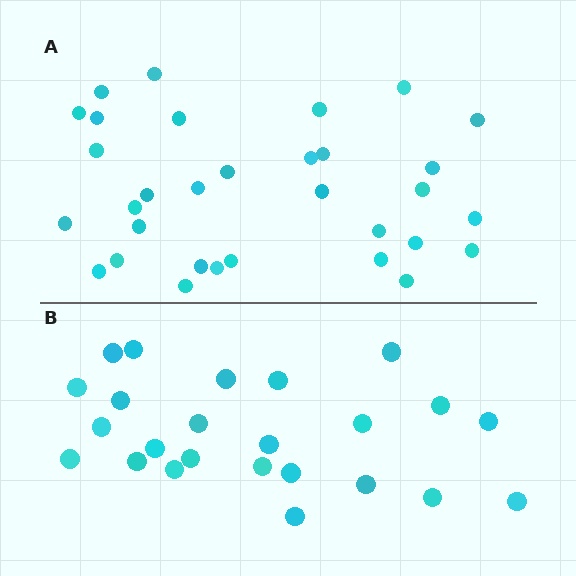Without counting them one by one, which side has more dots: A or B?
Region A (the top region) has more dots.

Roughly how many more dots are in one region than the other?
Region A has roughly 8 or so more dots than region B.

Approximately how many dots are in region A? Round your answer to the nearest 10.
About 30 dots. (The exact count is 32, which rounds to 30.)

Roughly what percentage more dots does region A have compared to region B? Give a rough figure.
About 35% more.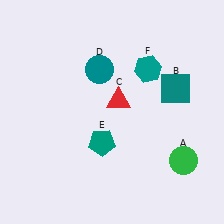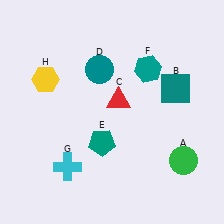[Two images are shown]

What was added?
A cyan cross (G), a yellow hexagon (H) were added in Image 2.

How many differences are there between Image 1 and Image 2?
There are 2 differences between the two images.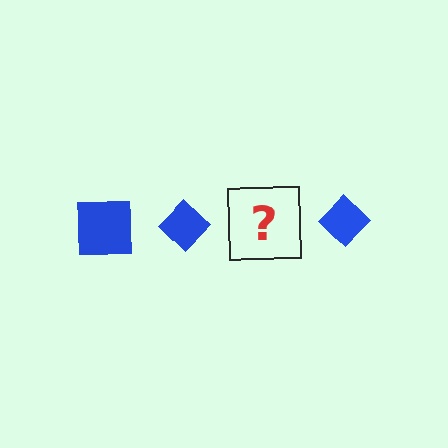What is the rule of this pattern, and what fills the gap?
The rule is that the pattern cycles through square, diamond shapes in blue. The gap should be filled with a blue square.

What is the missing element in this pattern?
The missing element is a blue square.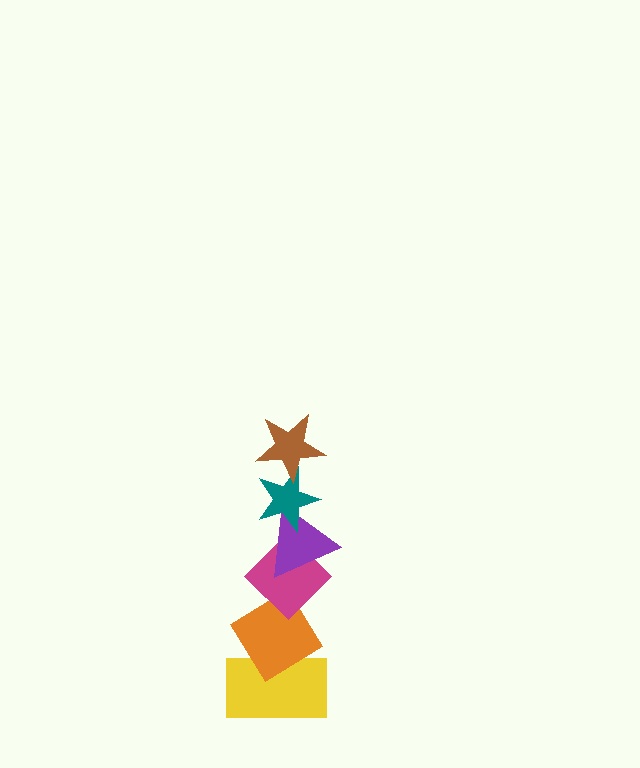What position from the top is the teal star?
The teal star is 2nd from the top.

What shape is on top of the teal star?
The brown star is on top of the teal star.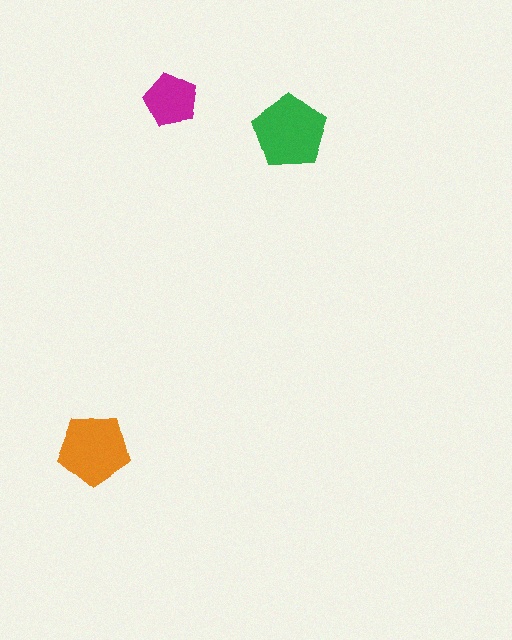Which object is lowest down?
The orange pentagon is bottommost.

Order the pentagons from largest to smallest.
the green one, the orange one, the magenta one.